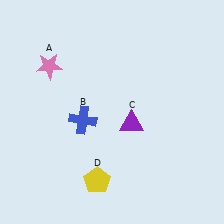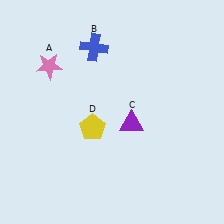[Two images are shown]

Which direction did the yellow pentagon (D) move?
The yellow pentagon (D) moved up.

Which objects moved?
The objects that moved are: the blue cross (B), the yellow pentagon (D).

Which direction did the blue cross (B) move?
The blue cross (B) moved up.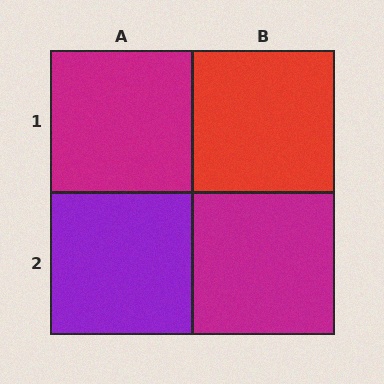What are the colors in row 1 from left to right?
Magenta, red.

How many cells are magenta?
2 cells are magenta.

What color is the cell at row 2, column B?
Magenta.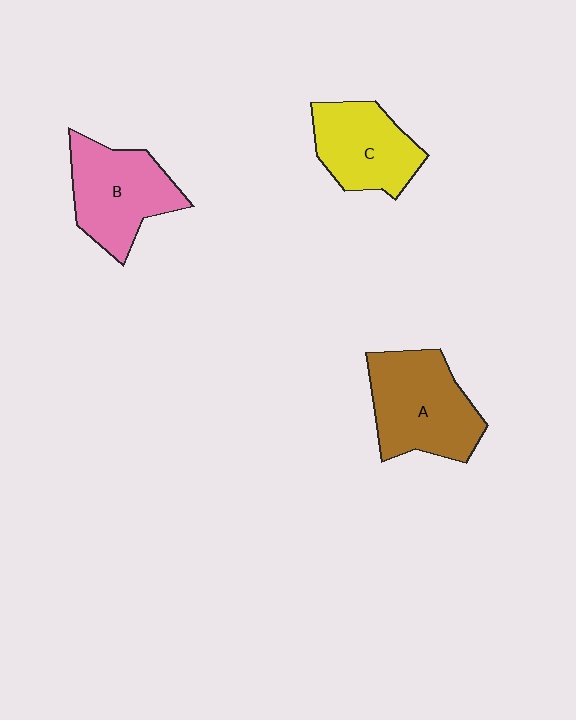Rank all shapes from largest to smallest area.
From largest to smallest: A (brown), B (pink), C (yellow).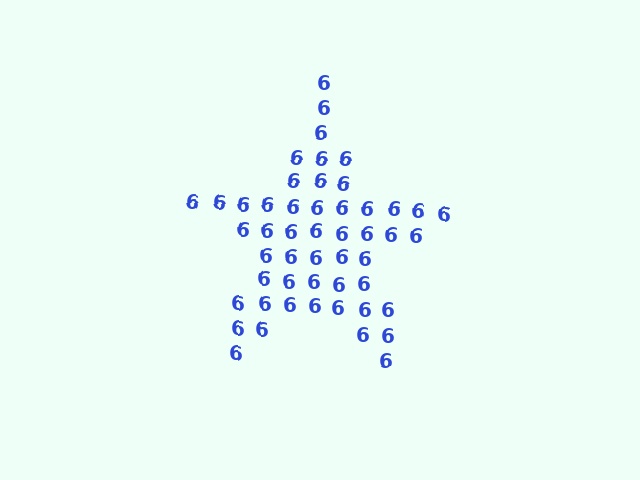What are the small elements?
The small elements are digit 6's.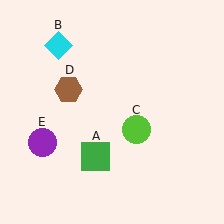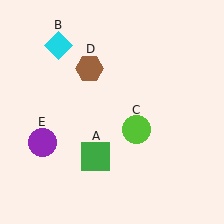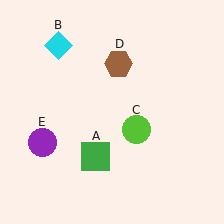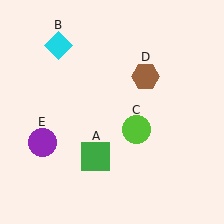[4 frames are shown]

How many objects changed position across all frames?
1 object changed position: brown hexagon (object D).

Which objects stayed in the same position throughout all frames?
Green square (object A) and cyan diamond (object B) and lime circle (object C) and purple circle (object E) remained stationary.